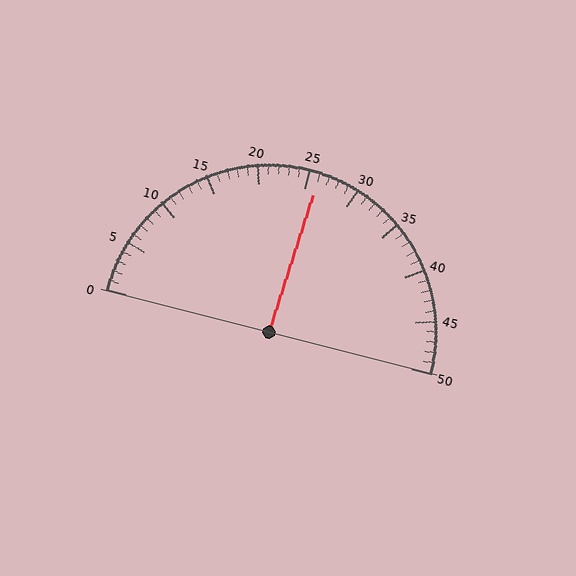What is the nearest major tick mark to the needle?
The nearest major tick mark is 25.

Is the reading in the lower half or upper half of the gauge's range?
The reading is in the upper half of the range (0 to 50).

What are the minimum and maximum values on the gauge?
The gauge ranges from 0 to 50.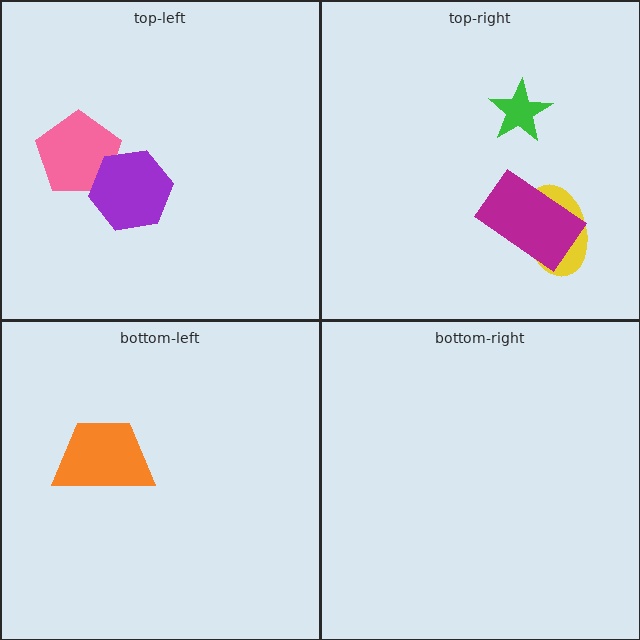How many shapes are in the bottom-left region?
1.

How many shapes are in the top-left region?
2.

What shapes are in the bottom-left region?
The orange trapezoid.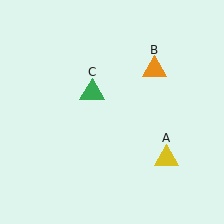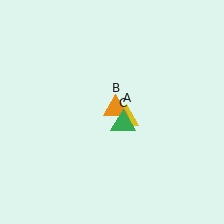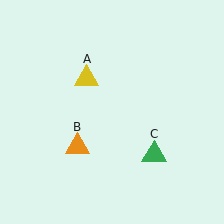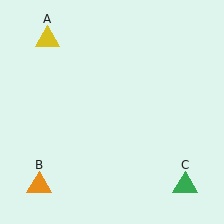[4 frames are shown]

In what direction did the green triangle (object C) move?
The green triangle (object C) moved down and to the right.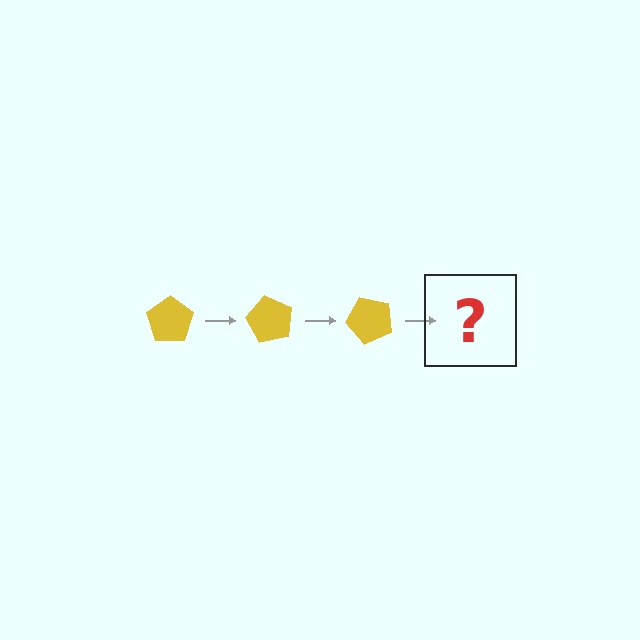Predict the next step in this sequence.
The next step is a yellow pentagon rotated 180 degrees.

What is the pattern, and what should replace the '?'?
The pattern is that the pentagon rotates 60 degrees each step. The '?' should be a yellow pentagon rotated 180 degrees.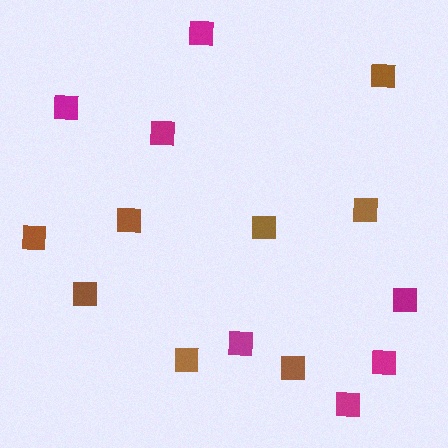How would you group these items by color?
There are 2 groups: one group of magenta squares (7) and one group of brown squares (8).